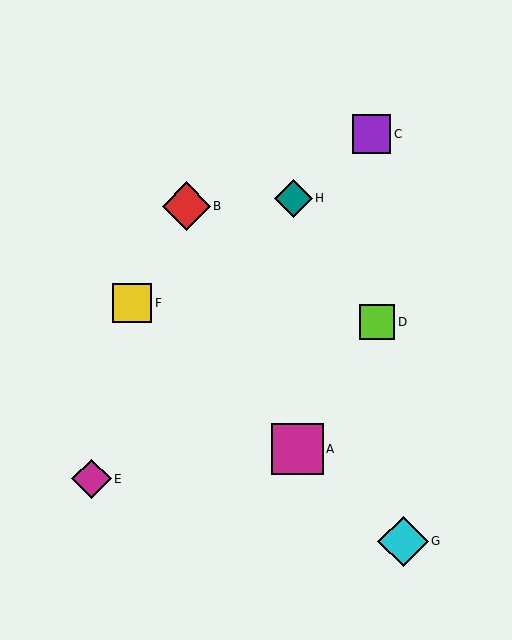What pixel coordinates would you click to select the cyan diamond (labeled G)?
Click at (403, 541) to select the cyan diamond G.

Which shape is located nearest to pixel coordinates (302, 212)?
The teal diamond (labeled H) at (294, 198) is nearest to that location.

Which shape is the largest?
The magenta square (labeled A) is the largest.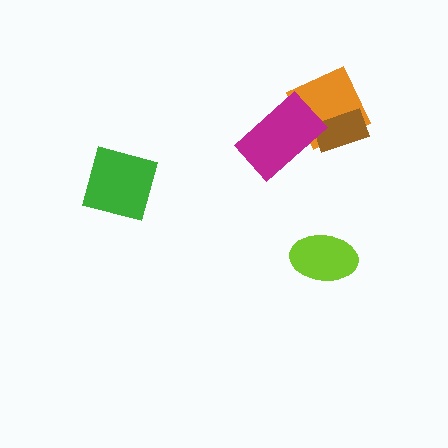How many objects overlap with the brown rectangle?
1 object overlaps with the brown rectangle.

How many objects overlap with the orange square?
2 objects overlap with the orange square.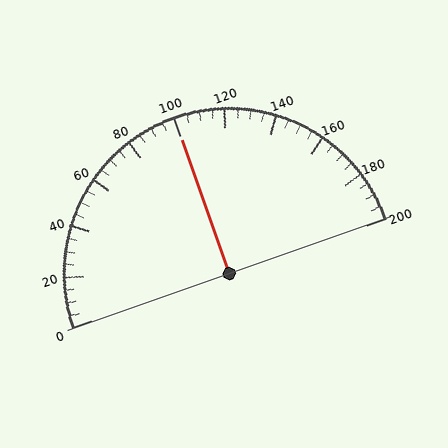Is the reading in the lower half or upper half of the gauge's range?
The reading is in the upper half of the range (0 to 200).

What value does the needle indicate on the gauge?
The needle indicates approximately 100.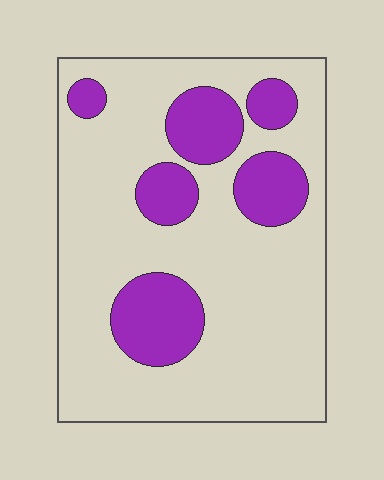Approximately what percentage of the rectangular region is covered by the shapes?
Approximately 25%.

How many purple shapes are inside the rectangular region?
6.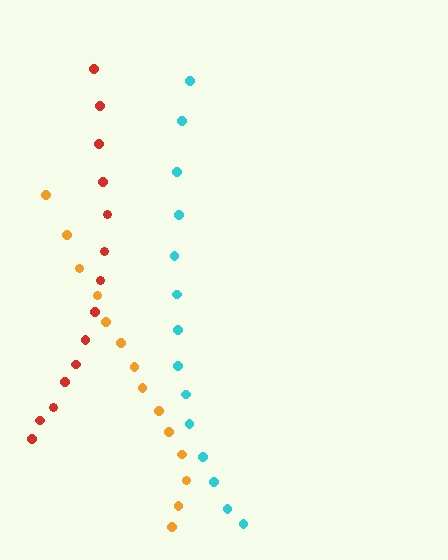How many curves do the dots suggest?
There are 3 distinct paths.